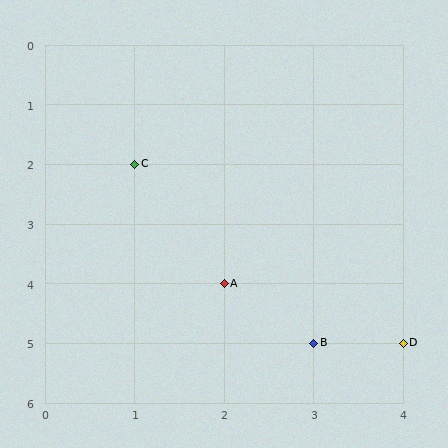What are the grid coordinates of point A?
Point A is at grid coordinates (2, 4).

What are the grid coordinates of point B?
Point B is at grid coordinates (3, 5).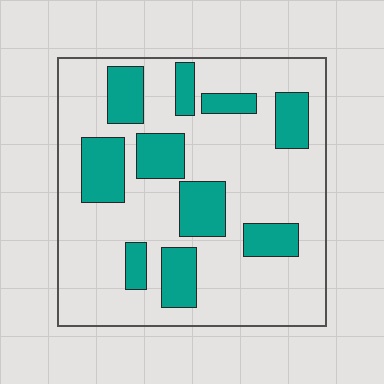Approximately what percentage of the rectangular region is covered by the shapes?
Approximately 25%.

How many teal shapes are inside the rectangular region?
10.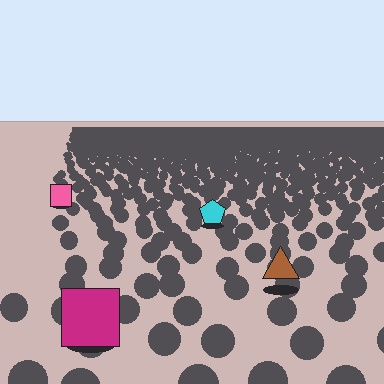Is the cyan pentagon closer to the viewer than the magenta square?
No. The magenta square is closer — you can tell from the texture gradient: the ground texture is coarser near it.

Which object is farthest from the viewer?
The pink square is farthest from the viewer. It appears smaller and the ground texture around it is denser.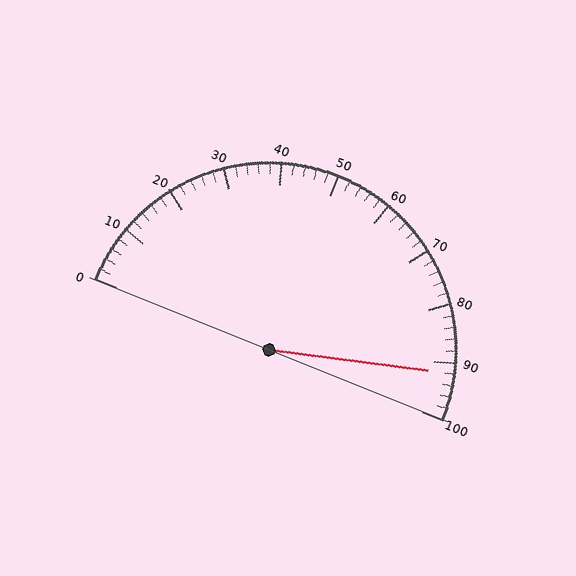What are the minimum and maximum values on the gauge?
The gauge ranges from 0 to 100.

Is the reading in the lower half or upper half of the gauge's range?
The reading is in the upper half of the range (0 to 100).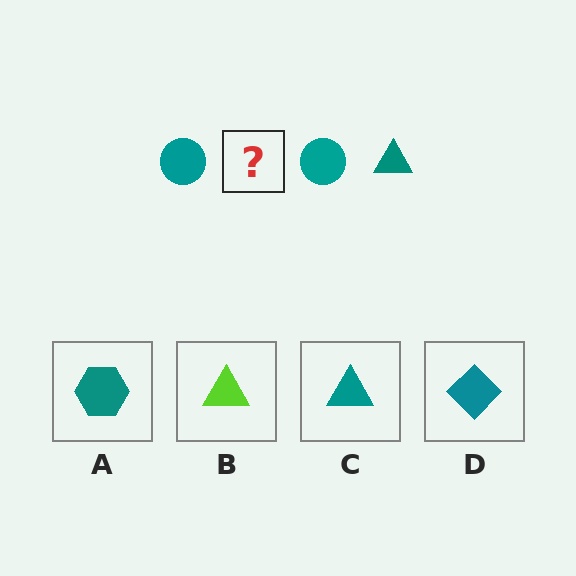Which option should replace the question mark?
Option C.